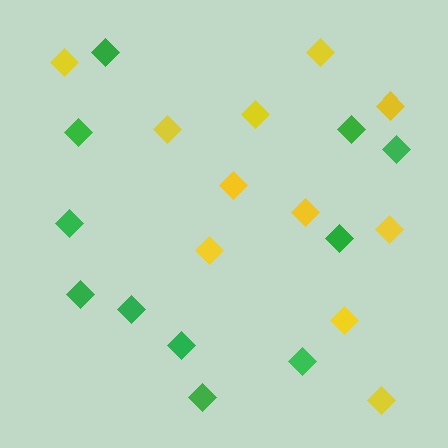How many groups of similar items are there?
There are 2 groups: one group of green diamonds (11) and one group of yellow diamonds (11).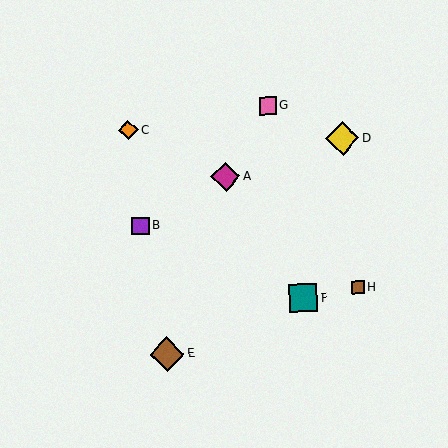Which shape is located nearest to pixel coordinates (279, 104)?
The pink square (labeled G) at (268, 106) is nearest to that location.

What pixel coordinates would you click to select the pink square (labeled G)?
Click at (268, 106) to select the pink square G.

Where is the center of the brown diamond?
The center of the brown diamond is at (167, 354).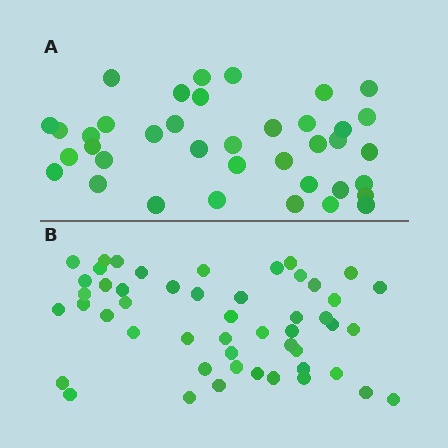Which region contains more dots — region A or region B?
Region B (the bottom region) has more dots.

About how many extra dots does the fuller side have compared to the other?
Region B has roughly 12 or so more dots than region A.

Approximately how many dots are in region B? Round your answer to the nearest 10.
About 50 dots.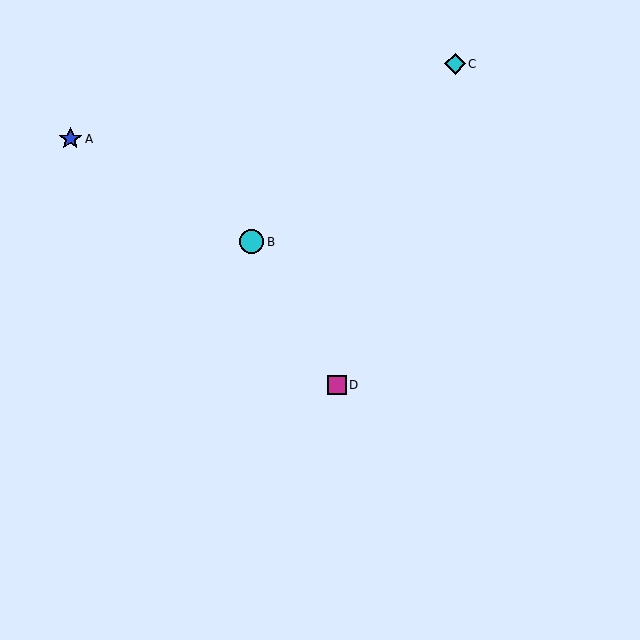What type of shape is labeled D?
Shape D is a magenta square.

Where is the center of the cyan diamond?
The center of the cyan diamond is at (455, 64).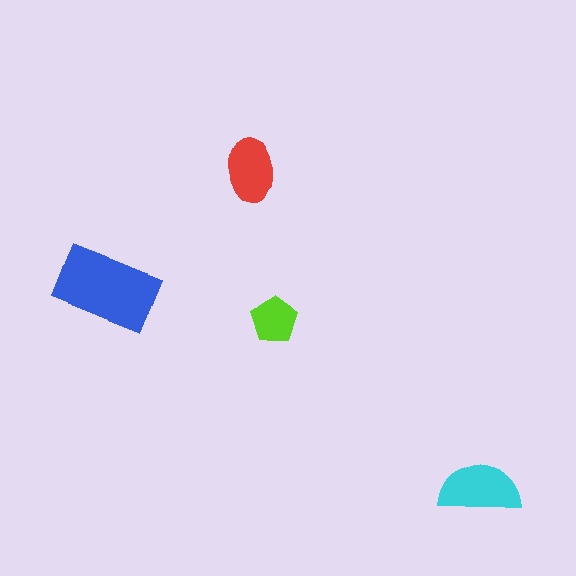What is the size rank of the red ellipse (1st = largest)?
3rd.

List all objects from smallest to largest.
The lime pentagon, the red ellipse, the cyan semicircle, the blue rectangle.